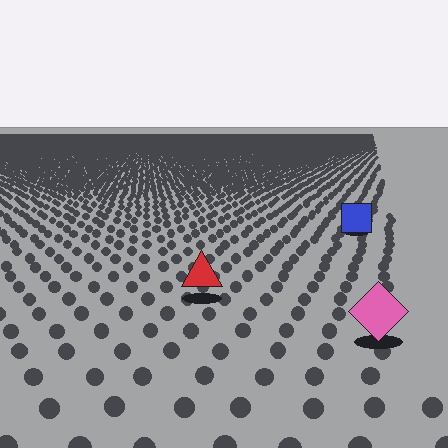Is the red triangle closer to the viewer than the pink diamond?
No. The pink diamond is closer — you can tell from the texture gradient: the ground texture is coarser near it.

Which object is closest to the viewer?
The pink diamond is closest. The texture marks near it are larger and more spread out.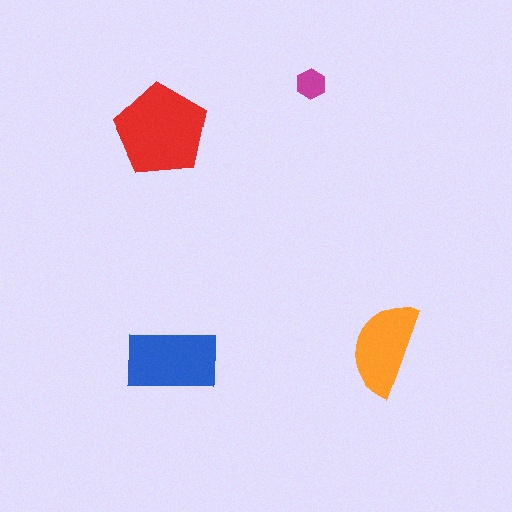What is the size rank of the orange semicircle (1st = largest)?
3rd.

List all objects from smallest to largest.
The magenta hexagon, the orange semicircle, the blue rectangle, the red pentagon.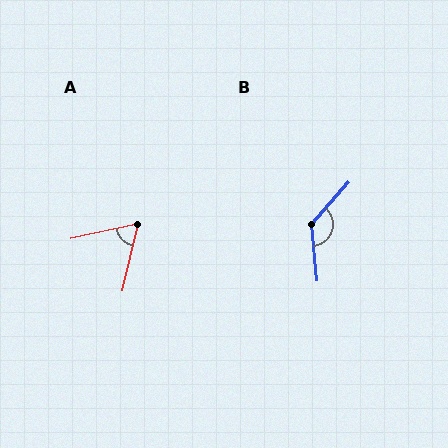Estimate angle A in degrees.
Approximately 65 degrees.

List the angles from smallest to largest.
A (65°), B (132°).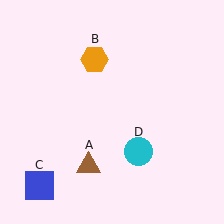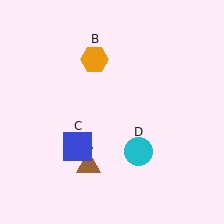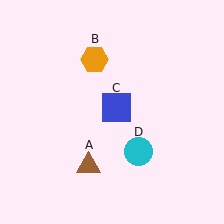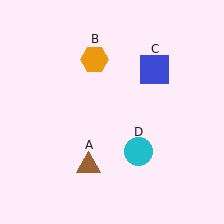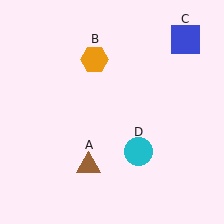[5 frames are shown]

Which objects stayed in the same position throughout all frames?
Brown triangle (object A) and orange hexagon (object B) and cyan circle (object D) remained stationary.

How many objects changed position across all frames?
1 object changed position: blue square (object C).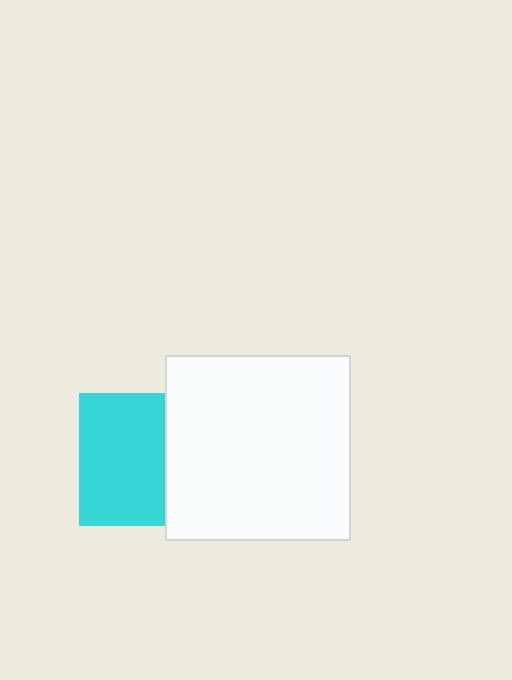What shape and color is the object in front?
The object in front is a white square.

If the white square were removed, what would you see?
You would see the complete cyan square.